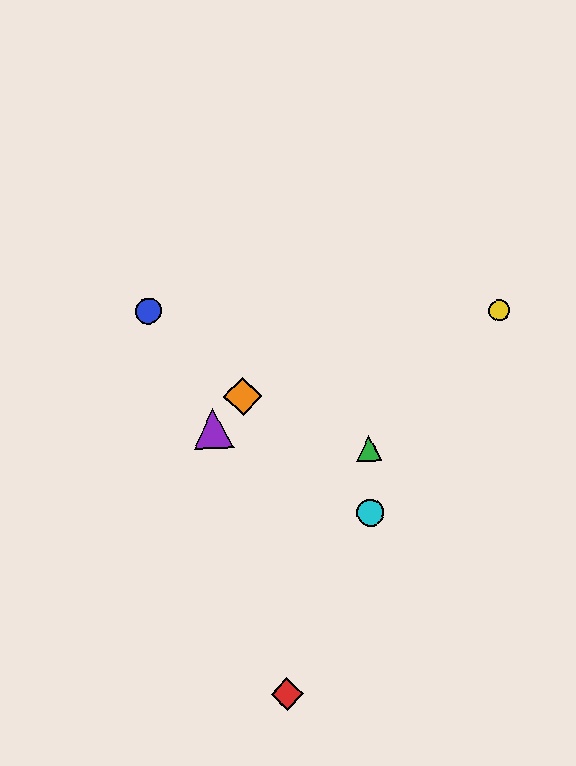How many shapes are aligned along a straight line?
3 shapes (the blue circle, the orange diamond, the cyan circle) are aligned along a straight line.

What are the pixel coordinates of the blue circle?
The blue circle is at (148, 311).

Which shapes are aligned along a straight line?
The blue circle, the orange diamond, the cyan circle are aligned along a straight line.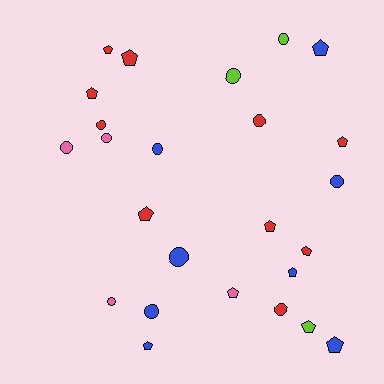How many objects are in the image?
There are 25 objects.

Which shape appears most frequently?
Pentagon, with 13 objects.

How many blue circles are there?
There are 4 blue circles.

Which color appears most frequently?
Red, with 10 objects.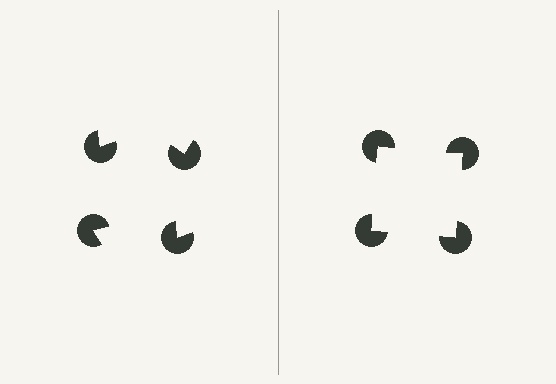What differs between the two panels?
The pac-man discs are positioned identically on both sides; only the wedge orientations differ. On the right they align to a square; on the left they are misaligned.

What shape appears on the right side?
An illusory square.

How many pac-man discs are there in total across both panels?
8 — 4 on each side.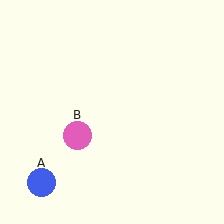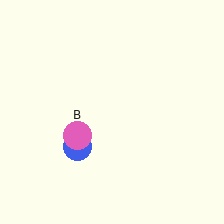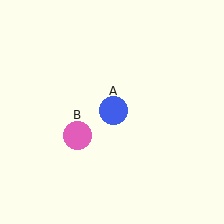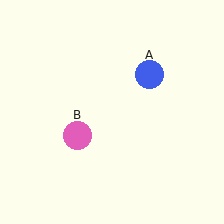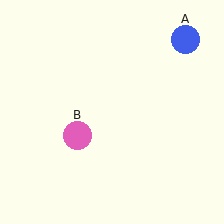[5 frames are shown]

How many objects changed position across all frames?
1 object changed position: blue circle (object A).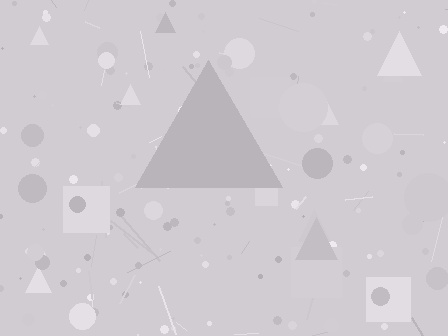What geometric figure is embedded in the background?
A triangle is embedded in the background.